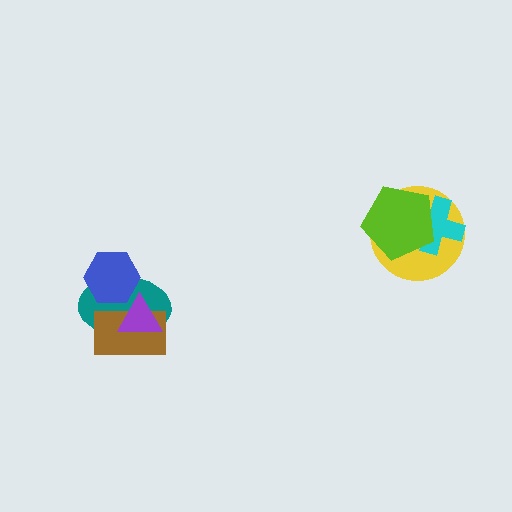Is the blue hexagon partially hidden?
No, no other shape covers it.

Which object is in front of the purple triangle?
The blue hexagon is in front of the purple triangle.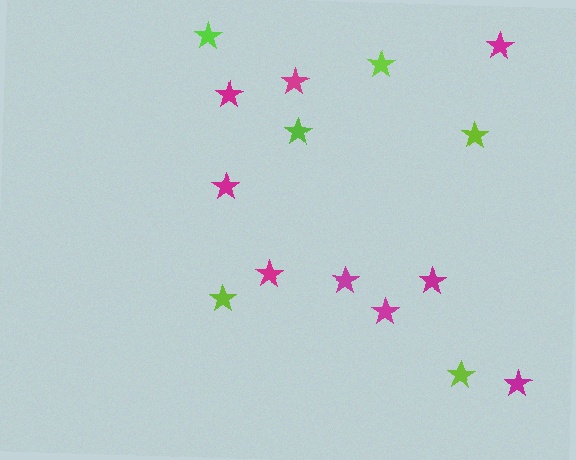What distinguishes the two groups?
There are 2 groups: one group of lime stars (6) and one group of magenta stars (9).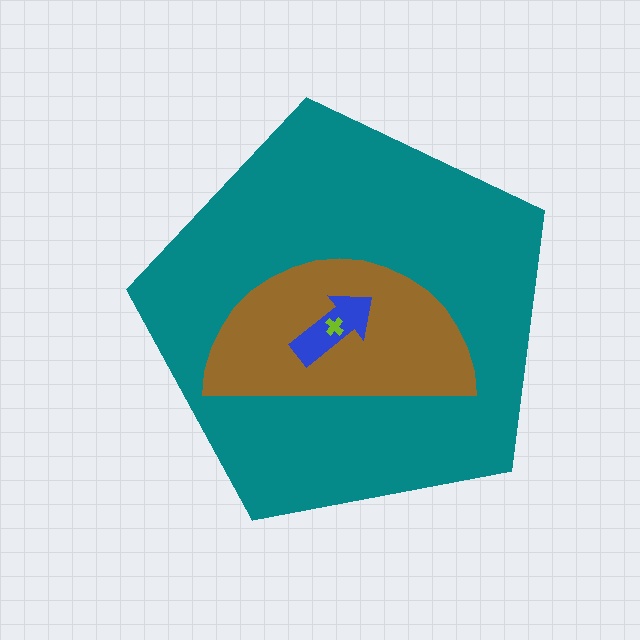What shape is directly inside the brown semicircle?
The blue arrow.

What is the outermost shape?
The teal pentagon.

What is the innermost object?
The lime cross.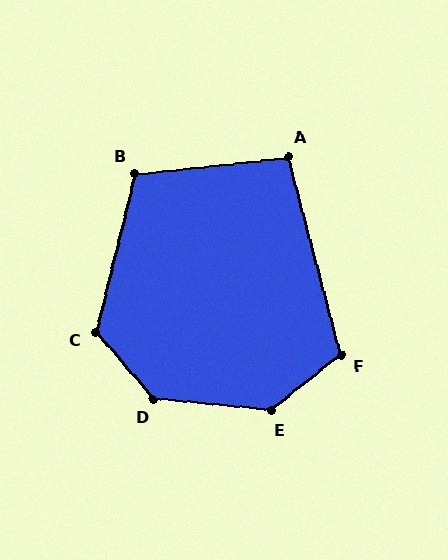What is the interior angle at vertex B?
Approximately 110 degrees (obtuse).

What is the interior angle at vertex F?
Approximately 114 degrees (obtuse).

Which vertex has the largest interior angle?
D, at approximately 136 degrees.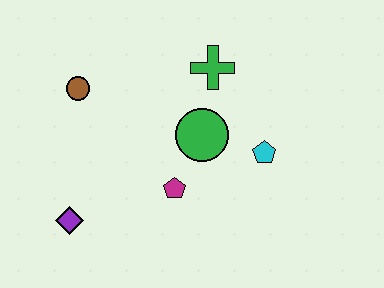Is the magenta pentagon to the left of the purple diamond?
No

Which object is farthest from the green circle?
The purple diamond is farthest from the green circle.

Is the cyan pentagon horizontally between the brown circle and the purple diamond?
No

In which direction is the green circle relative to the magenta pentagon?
The green circle is above the magenta pentagon.